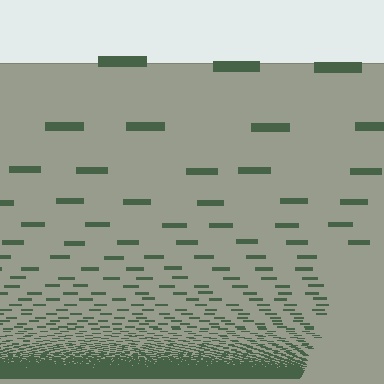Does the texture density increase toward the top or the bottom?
Density increases toward the bottom.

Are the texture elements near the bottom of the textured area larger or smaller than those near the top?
Smaller. The gradient is inverted — elements near the bottom are smaller and denser.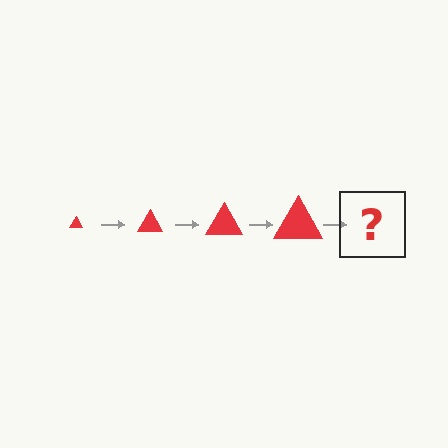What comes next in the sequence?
The next element should be a red triangle, larger than the previous one.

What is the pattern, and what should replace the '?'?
The pattern is that the triangle gets progressively larger each step. The '?' should be a red triangle, larger than the previous one.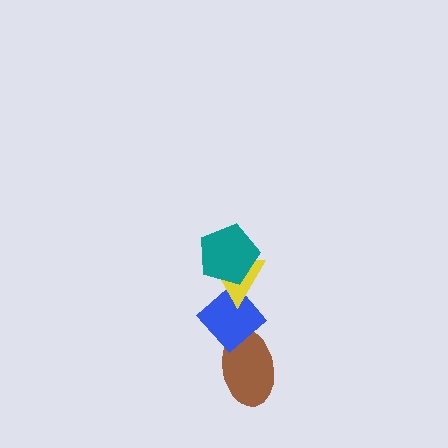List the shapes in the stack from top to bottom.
From top to bottom: the teal pentagon, the yellow triangle, the blue diamond, the brown ellipse.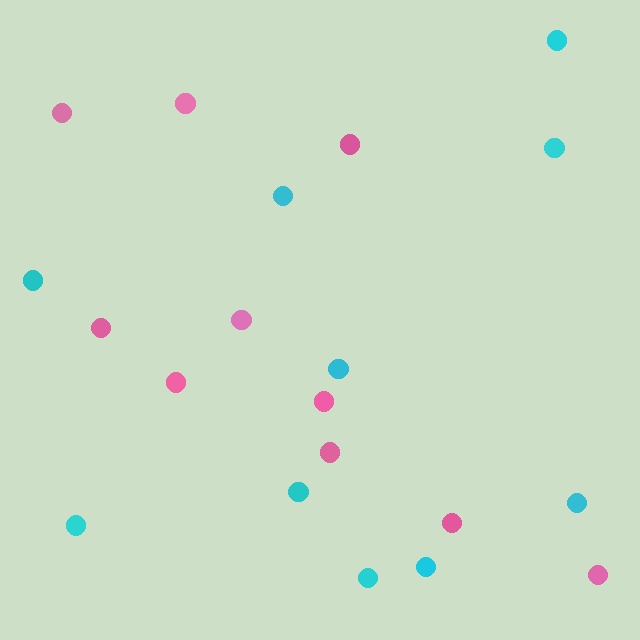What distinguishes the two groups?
There are 2 groups: one group of cyan circles (10) and one group of pink circles (10).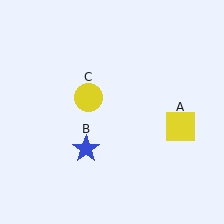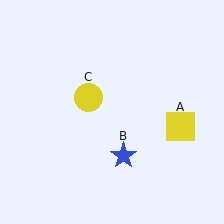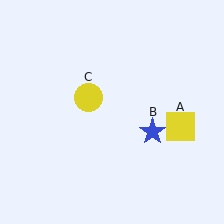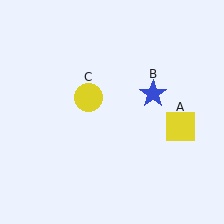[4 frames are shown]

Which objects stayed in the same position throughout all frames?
Yellow square (object A) and yellow circle (object C) remained stationary.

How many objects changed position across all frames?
1 object changed position: blue star (object B).